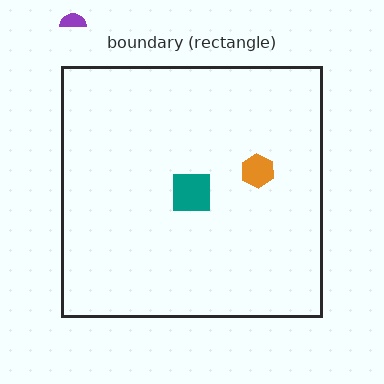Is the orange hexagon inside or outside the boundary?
Inside.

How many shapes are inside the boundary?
3 inside, 1 outside.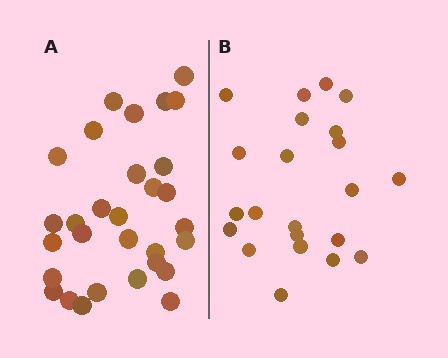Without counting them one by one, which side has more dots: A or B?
Region A (the left region) has more dots.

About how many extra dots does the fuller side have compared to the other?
Region A has roughly 8 or so more dots than region B.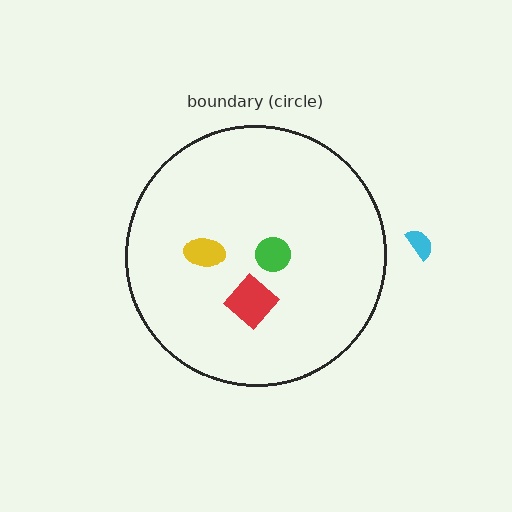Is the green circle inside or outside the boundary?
Inside.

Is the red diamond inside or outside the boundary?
Inside.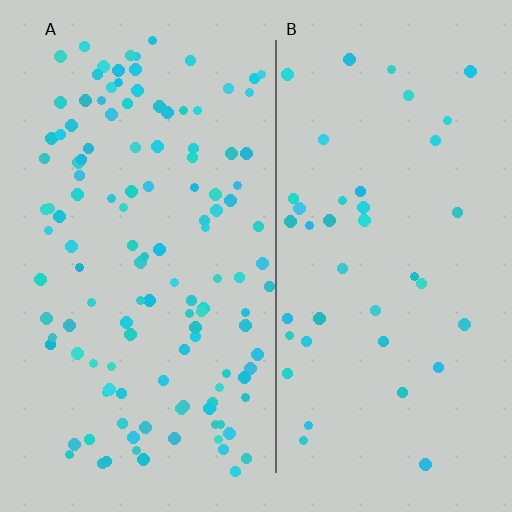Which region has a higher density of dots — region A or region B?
A (the left).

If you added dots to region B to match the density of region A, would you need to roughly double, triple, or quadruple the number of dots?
Approximately triple.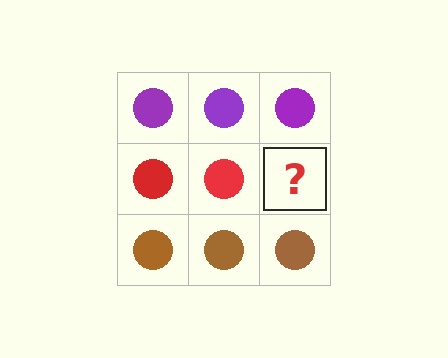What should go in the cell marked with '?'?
The missing cell should contain a red circle.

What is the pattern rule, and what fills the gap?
The rule is that each row has a consistent color. The gap should be filled with a red circle.